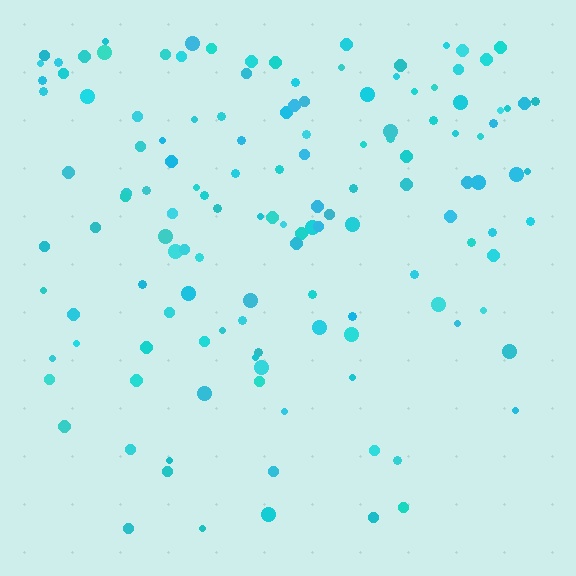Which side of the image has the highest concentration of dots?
The top.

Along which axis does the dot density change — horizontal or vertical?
Vertical.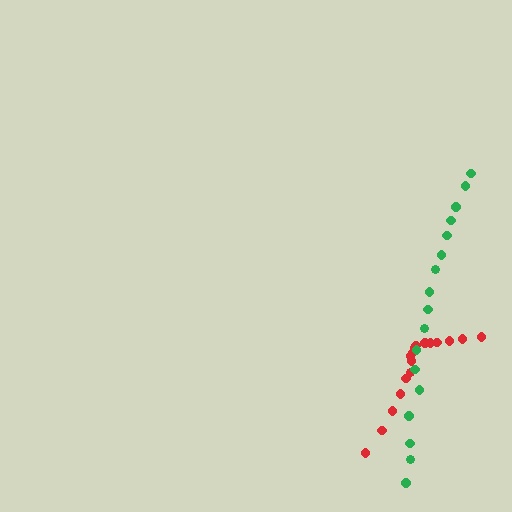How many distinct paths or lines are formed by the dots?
There are 2 distinct paths.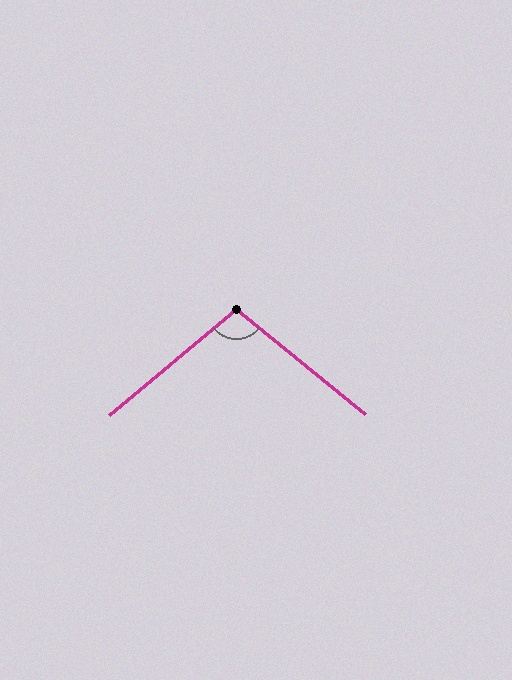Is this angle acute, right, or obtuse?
It is obtuse.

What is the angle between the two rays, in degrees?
Approximately 101 degrees.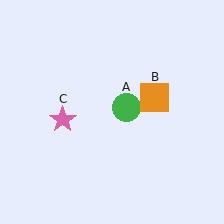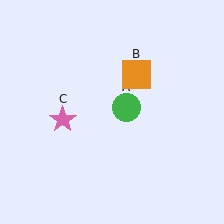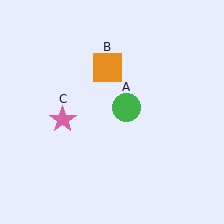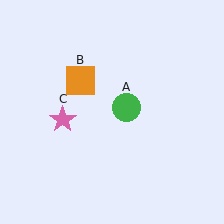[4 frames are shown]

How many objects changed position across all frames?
1 object changed position: orange square (object B).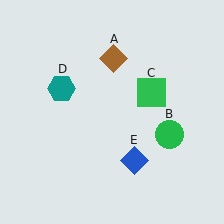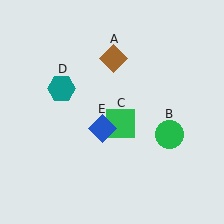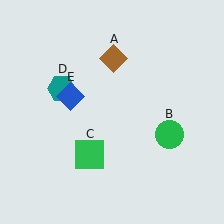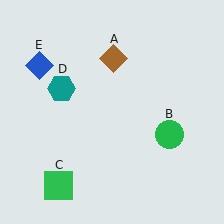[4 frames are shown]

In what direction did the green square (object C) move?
The green square (object C) moved down and to the left.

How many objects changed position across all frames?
2 objects changed position: green square (object C), blue diamond (object E).